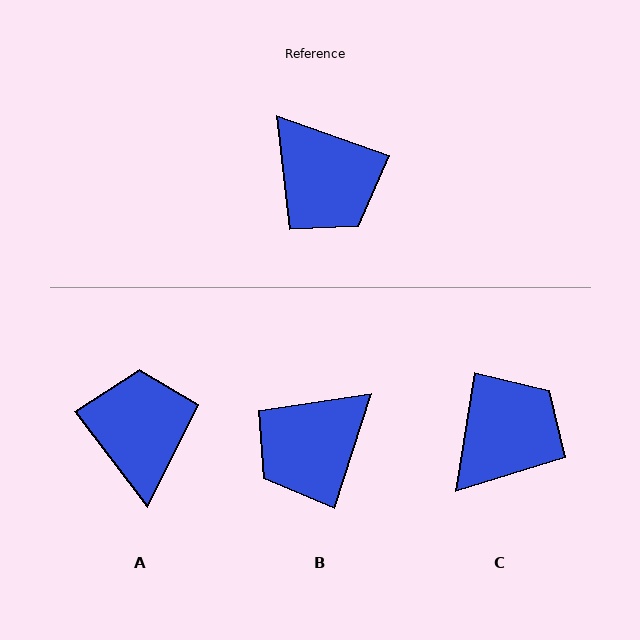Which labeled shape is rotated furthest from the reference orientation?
A, about 147 degrees away.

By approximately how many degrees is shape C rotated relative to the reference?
Approximately 100 degrees counter-clockwise.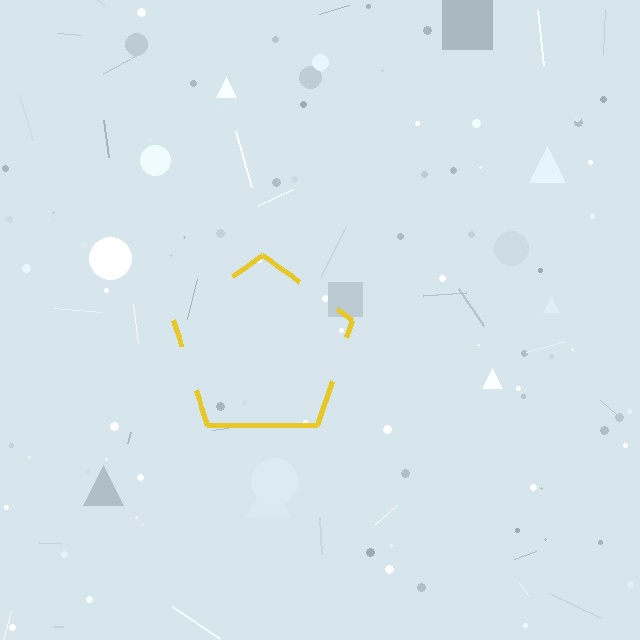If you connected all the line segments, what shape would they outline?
They would outline a pentagon.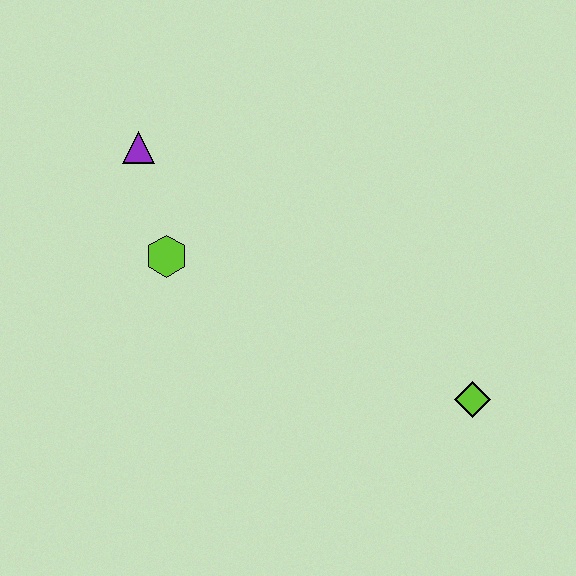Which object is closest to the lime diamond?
The lime hexagon is closest to the lime diamond.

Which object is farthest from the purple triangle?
The lime diamond is farthest from the purple triangle.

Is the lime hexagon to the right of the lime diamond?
No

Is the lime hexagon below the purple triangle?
Yes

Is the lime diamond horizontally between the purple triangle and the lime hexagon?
No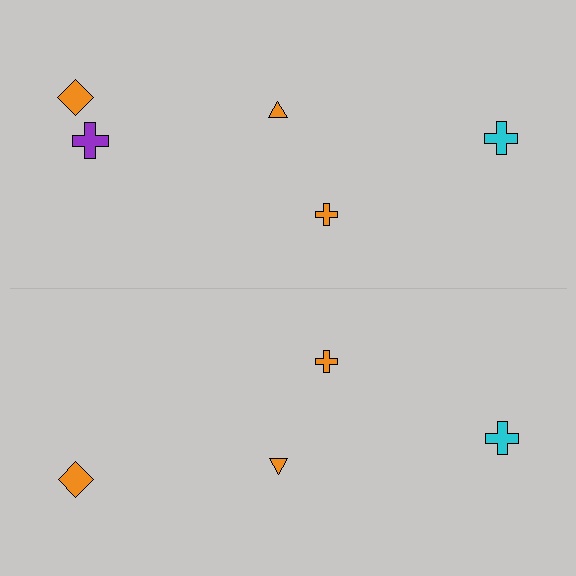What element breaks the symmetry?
A purple cross is missing from the bottom side.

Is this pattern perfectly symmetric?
No, the pattern is not perfectly symmetric. A purple cross is missing from the bottom side.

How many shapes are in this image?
There are 9 shapes in this image.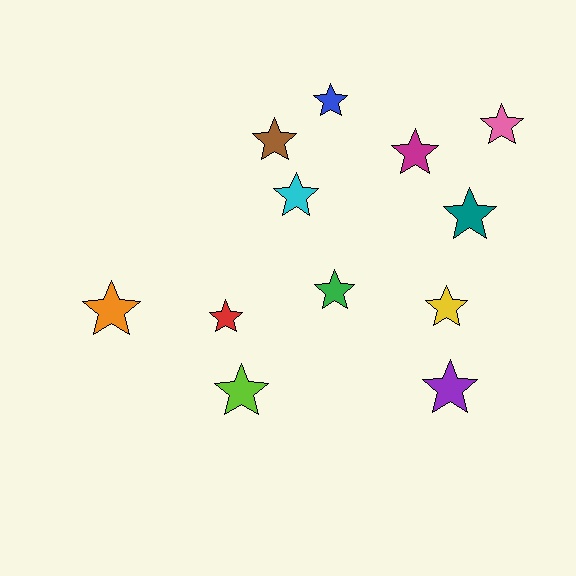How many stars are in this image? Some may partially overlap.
There are 12 stars.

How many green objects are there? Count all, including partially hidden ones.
There is 1 green object.